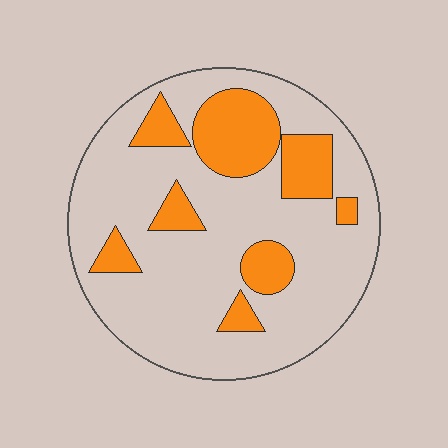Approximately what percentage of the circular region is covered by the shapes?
Approximately 25%.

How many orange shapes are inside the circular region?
8.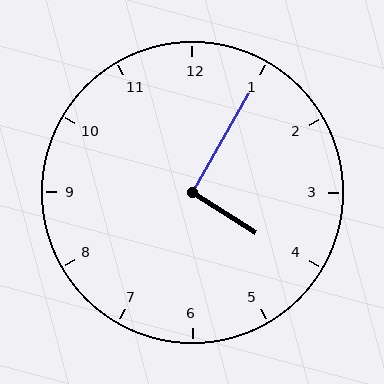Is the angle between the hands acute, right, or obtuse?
It is right.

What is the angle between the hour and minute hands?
Approximately 92 degrees.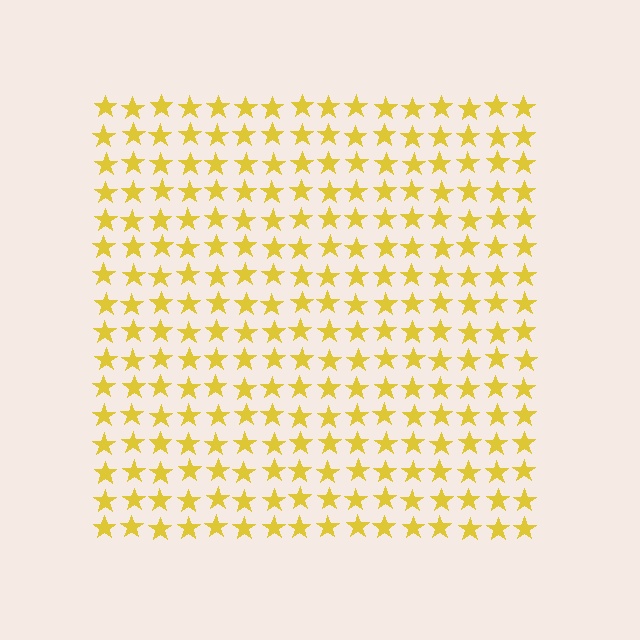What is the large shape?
The large shape is a square.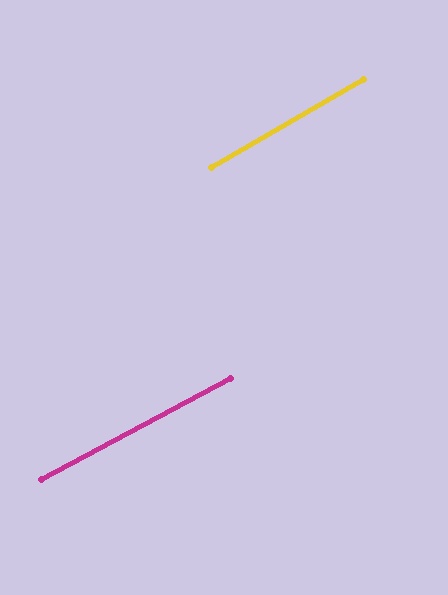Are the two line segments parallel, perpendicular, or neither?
Parallel — their directions differ by only 2.0°.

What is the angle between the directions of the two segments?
Approximately 2 degrees.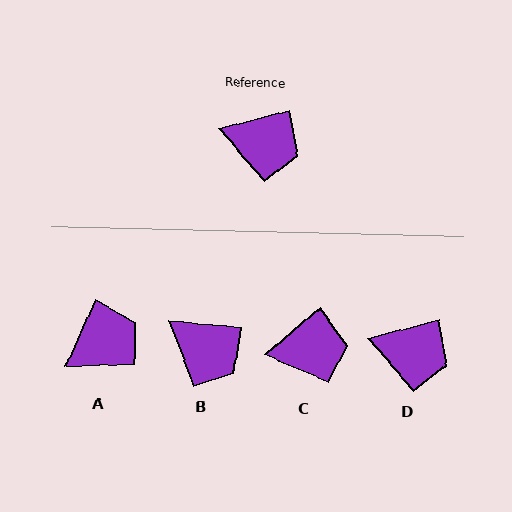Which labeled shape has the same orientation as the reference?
D.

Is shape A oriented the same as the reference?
No, it is off by about 52 degrees.